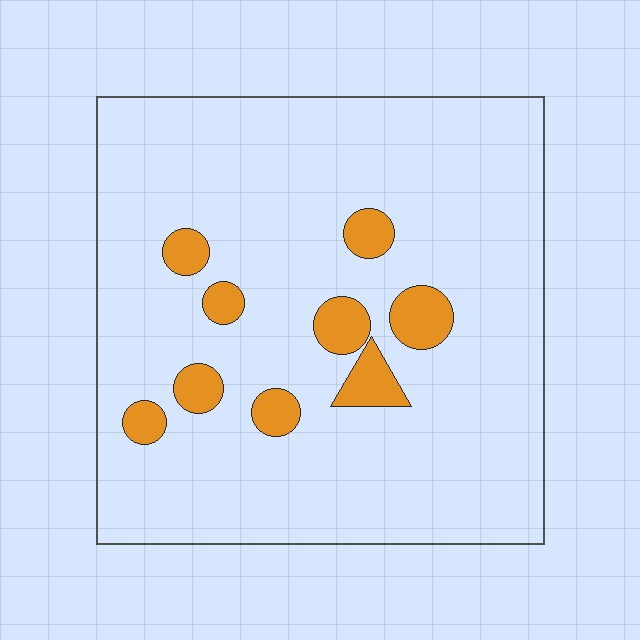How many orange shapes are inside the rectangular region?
9.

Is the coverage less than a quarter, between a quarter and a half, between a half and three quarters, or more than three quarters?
Less than a quarter.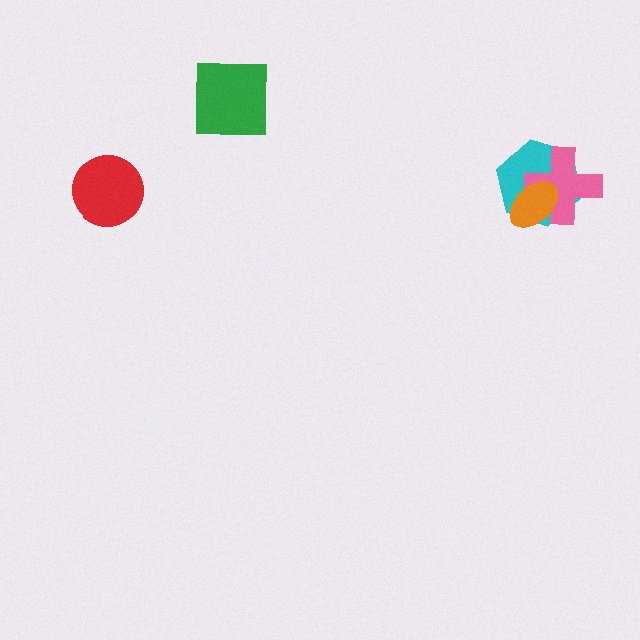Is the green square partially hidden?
No, no other shape covers it.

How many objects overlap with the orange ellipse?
2 objects overlap with the orange ellipse.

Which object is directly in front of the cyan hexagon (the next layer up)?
The pink cross is directly in front of the cyan hexagon.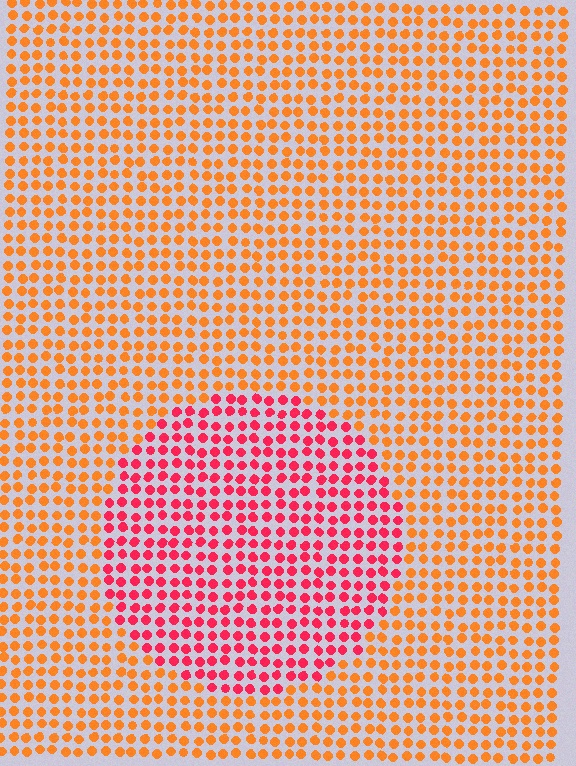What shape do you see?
I see a circle.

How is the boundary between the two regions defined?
The boundary is defined purely by a slight shift in hue (about 41 degrees). Spacing, size, and orientation are identical on both sides.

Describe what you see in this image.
The image is filled with small orange elements in a uniform arrangement. A circle-shaped region is visible where the elements are tinted to a slightly different hue, forming a subtle color boundary.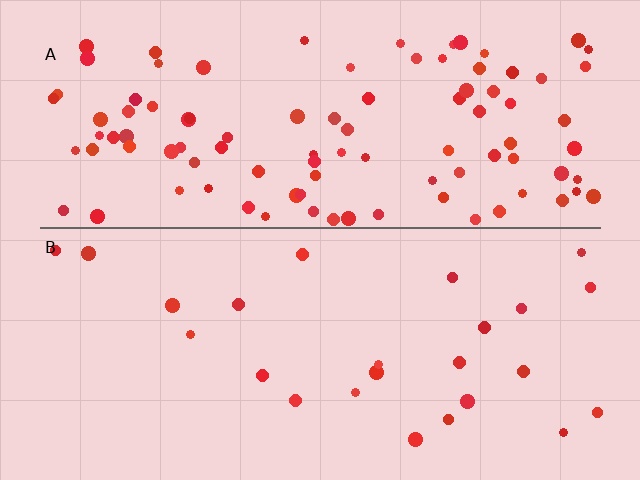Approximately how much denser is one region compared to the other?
Approximately 4.0× — region A over region B.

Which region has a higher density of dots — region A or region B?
A (the top).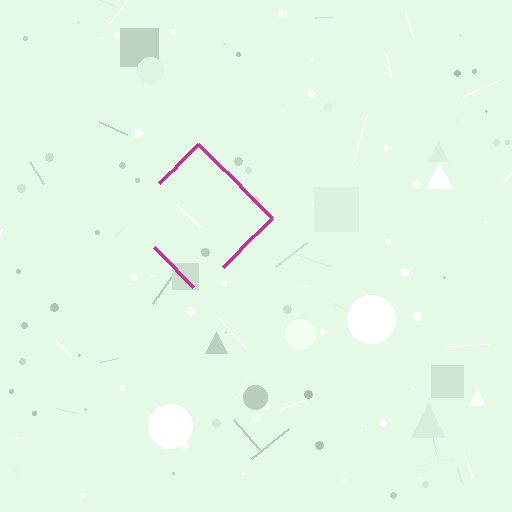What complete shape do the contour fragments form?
The contour fragments form a diamond.